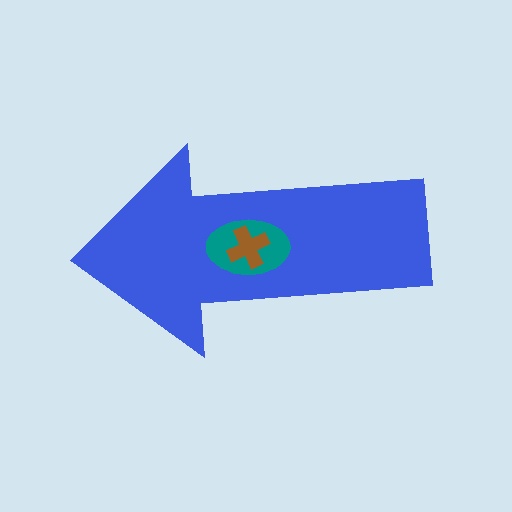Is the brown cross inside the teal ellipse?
Yes.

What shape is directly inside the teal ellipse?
The brown cross.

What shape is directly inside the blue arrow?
The teal ellipse.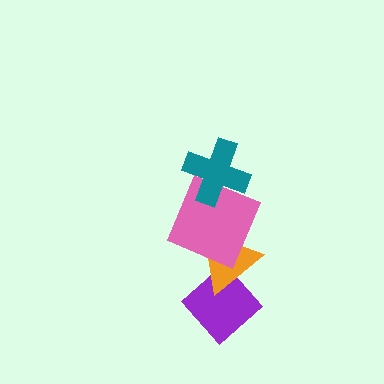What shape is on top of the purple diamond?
The orange triangle is on top of the purple diamond.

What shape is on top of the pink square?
The teal cross is on top of the pink square.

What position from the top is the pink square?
The pink square is 2nd from the top.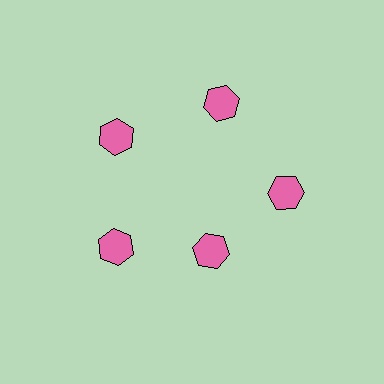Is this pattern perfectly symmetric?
No. The 5 pink hexagons are arranged in a ring, but one element near the 5 o'clock position is pulled inward toward the center, breaking the 5-fold rotational symmetry.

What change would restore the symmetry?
The symmetry would be restored by moving it outward, back onto the ring so that all 5 hexagons sit at equal angles and equal distance from the center.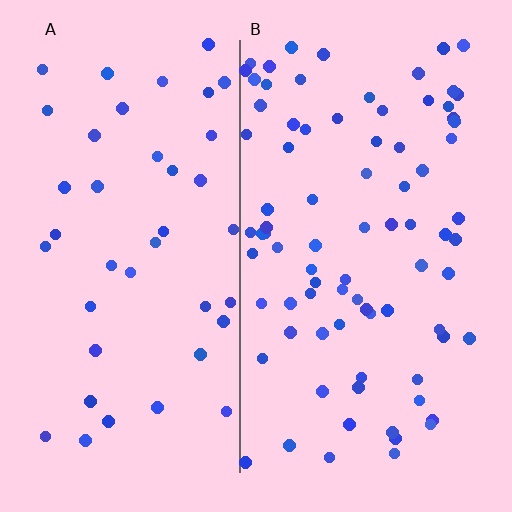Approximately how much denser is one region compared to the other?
Approximately 2.0× — region B over region A.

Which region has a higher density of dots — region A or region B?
B (the right).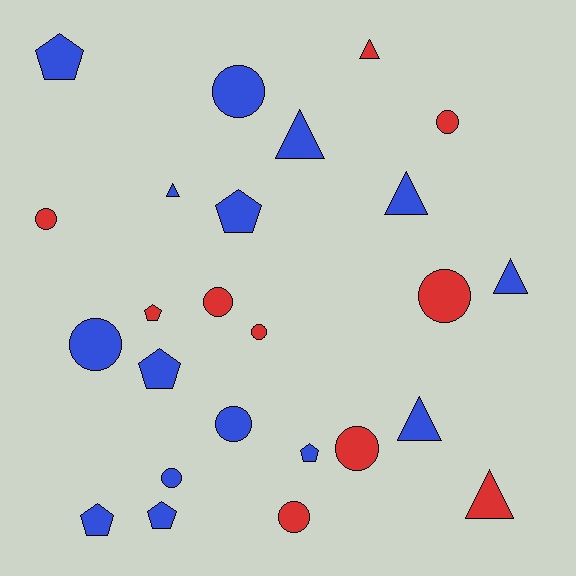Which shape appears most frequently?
Circle, with 11 objects.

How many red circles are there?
There are 7 red circles.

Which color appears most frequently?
Blue, with 15 objects.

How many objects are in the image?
There are 25 objects.